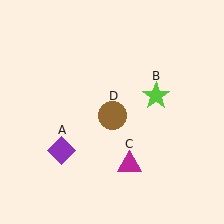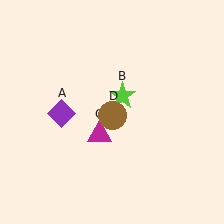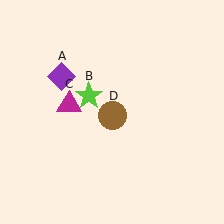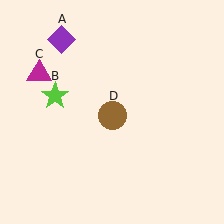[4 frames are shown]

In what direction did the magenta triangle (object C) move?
The magenta triangle (object C) moved up and to the left.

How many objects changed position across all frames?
3 objects changed position: purple diamond (object A), lime star (object B), magenta triangle (object C).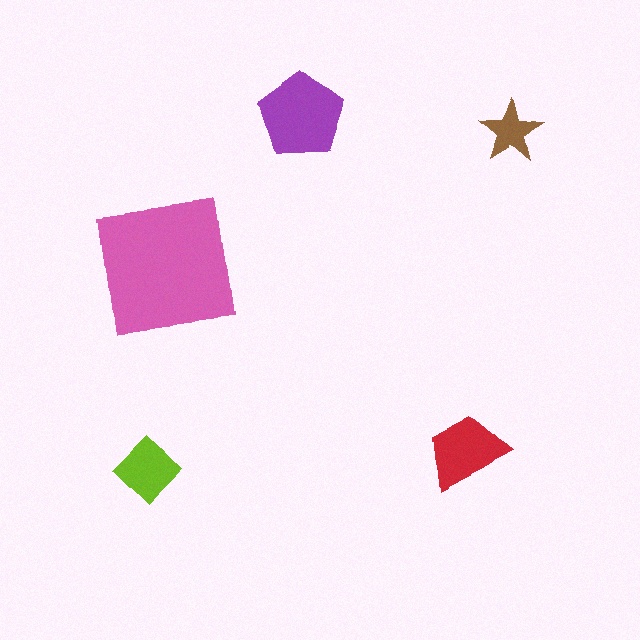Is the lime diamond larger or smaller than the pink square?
Smaller.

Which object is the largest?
The pink square.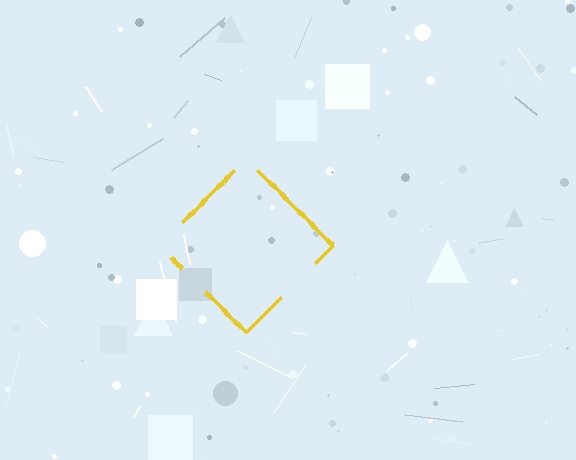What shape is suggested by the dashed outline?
The dashed outline suggests a diamond.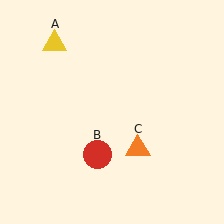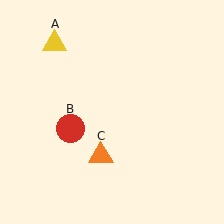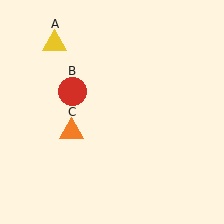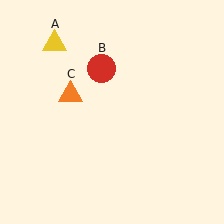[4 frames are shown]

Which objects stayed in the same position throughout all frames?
Yellow triangle (object A) remained stationary.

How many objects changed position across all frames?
2 objects changed position: red circle (object B), orange triangle (object C).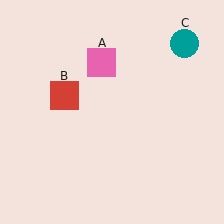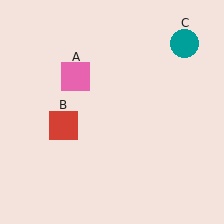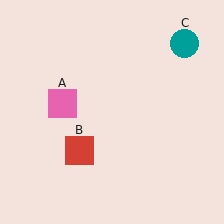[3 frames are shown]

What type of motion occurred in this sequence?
The pink square (object A), red square (object B) rotated counterclockwise around the center of the scene.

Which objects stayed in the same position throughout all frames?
Teal circle (object C) remained stationary.